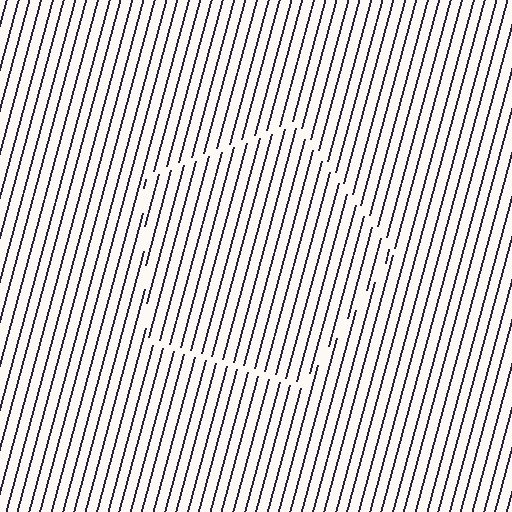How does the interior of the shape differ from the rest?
The interior of the shape contains the same grating, shifted by half a period — the contour is defined by the phase discontinuity where line-ends from the inner and outer gratings abut.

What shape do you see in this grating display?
An illusory pentagon. The interior of the shape contains the same grating, shifted by half a period — the contour is defined by the phase discontinuity where line-ends from the inner and outer gratings abut.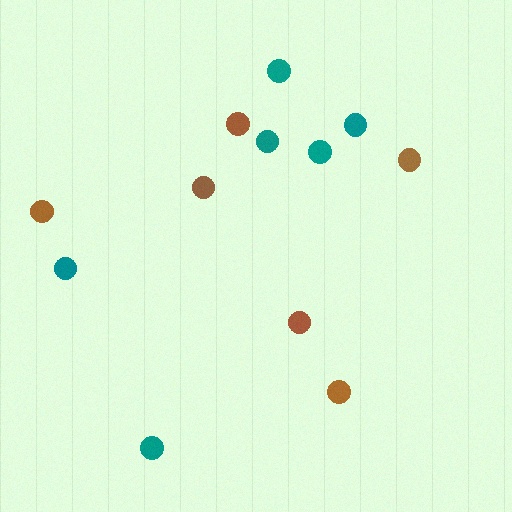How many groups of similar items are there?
There are 2 groups: one group of brown circles (6) and one group of teal circles (6).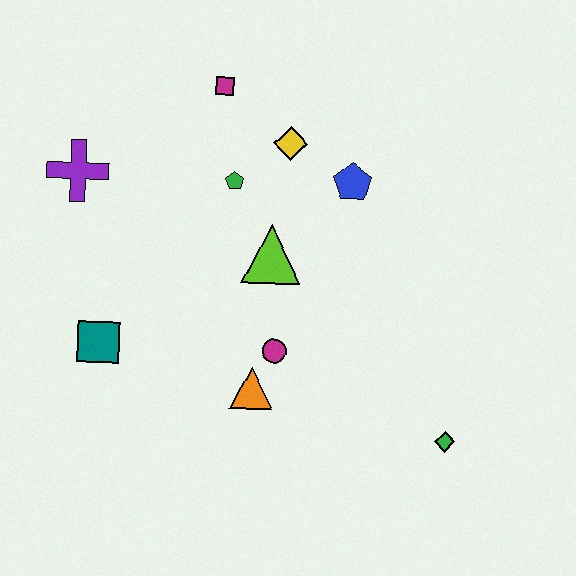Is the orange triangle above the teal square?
No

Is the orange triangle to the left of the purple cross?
No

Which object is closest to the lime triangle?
The green pentagon is closest to the lime triangle.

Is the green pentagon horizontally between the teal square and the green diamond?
Yes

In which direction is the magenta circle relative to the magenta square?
The magenta circle is below the magenta square.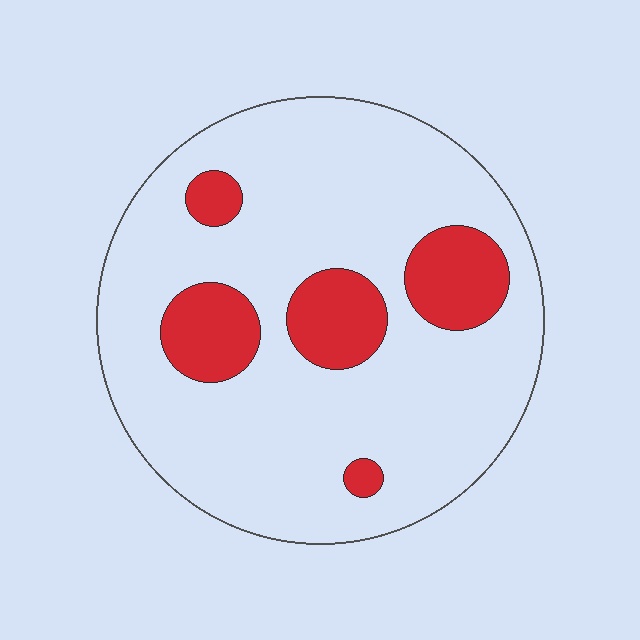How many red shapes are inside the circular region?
5.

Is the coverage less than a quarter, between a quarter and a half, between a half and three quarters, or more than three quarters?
Less than a quarter.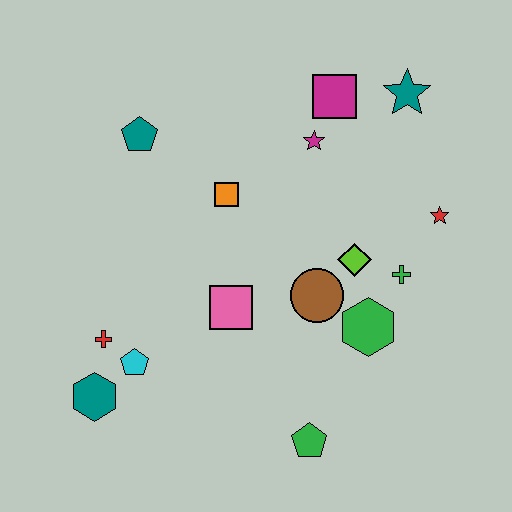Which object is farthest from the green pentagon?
The teal star is farthest from the green pentagon.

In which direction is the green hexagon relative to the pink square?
The green hexagon is to the right of the pink square.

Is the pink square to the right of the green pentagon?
No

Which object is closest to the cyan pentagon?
The red cross is closest to the cyan pentagon.